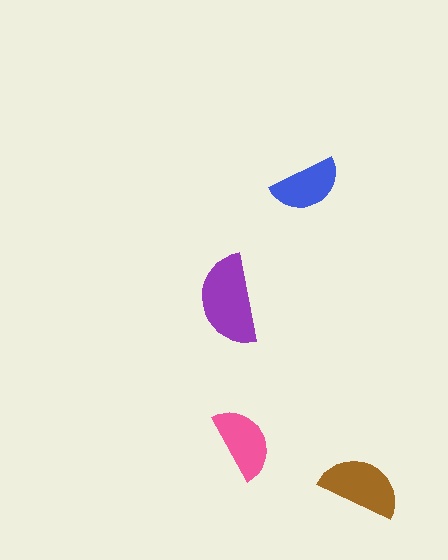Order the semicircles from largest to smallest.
the purple one, the brown one, the pink one, the blue one.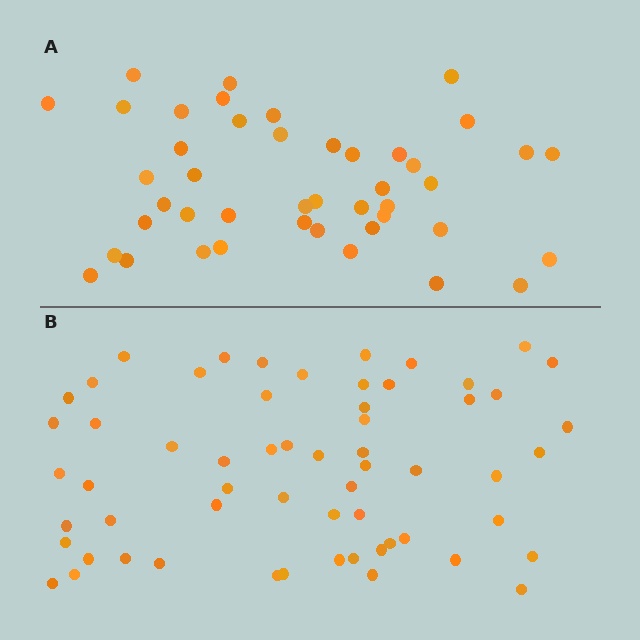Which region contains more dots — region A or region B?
Region B (the bottom region) has more dots.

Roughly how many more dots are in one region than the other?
Region B has approximately 15 more dots than region A.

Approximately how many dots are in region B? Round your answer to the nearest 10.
About 60 dots.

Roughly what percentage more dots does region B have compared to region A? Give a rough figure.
About 35% more.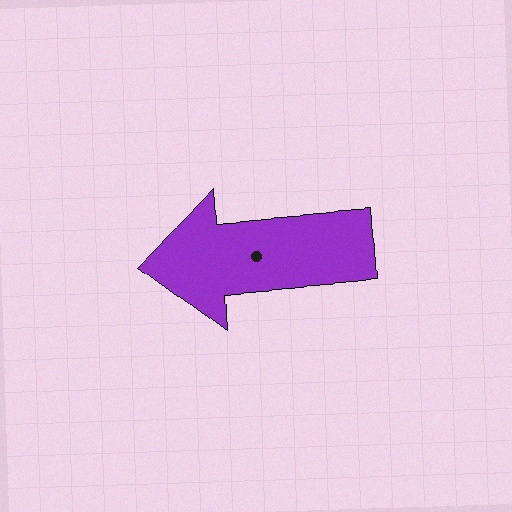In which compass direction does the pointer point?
West.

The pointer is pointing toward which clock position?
Roughly 9 o'clock.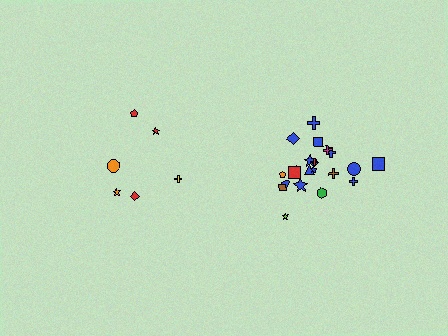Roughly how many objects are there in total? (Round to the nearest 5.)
Roughly 30 objects in total.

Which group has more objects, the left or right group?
The right group.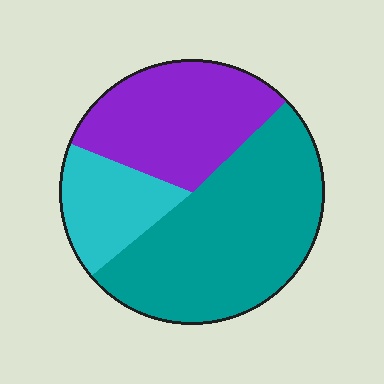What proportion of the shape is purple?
Purple covers around 30% of the shape.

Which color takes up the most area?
Teal, at roughly 50%.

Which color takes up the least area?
Cyan, at roughly 15%.